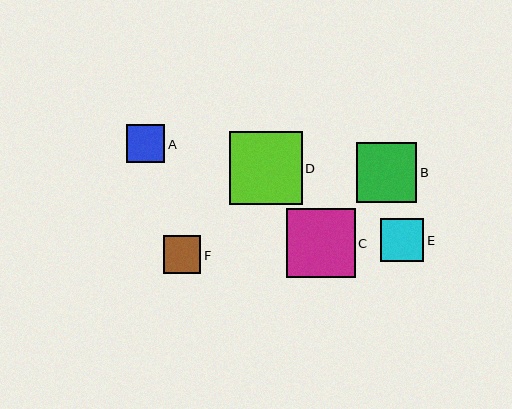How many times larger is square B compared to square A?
Square B is approximately 1.6 times the size of square A.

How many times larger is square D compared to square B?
Square D is approximately 1.2 times the size of square B.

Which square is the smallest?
Square F is the smallest with a size of approximately 37 pixels.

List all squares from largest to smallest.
From largest to smallest: D, C, B, E, A, F.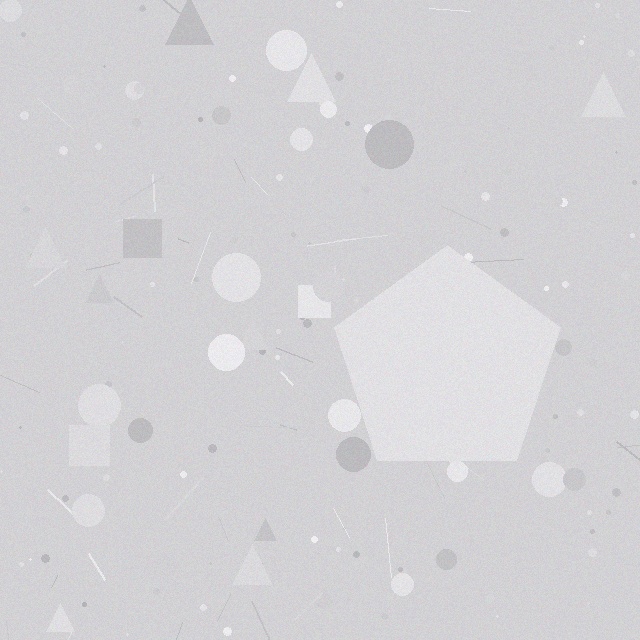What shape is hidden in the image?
A pentagon is hidden in the image.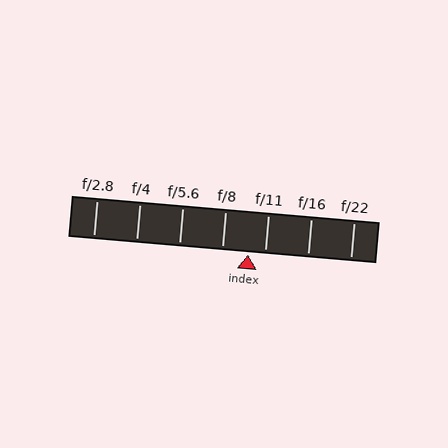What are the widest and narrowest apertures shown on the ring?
The widest aperture shown is f/2.8 and the narrowest is f/22.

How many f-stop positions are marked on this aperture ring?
There are 7 f-stop positions marked.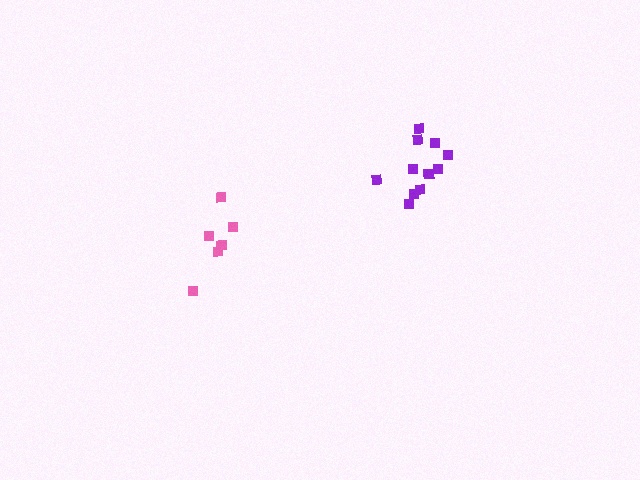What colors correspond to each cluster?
The clusters are colored: purple, pink.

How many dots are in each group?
Group 1: 11 dots, Group 2: 6 dots (17 total).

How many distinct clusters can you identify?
There are 2 distinct clusters.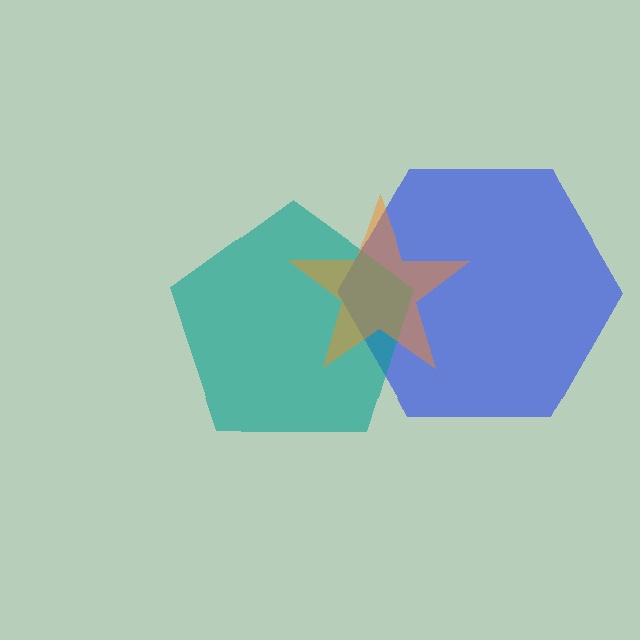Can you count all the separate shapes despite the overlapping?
Yes, there are 3 separate shapes.